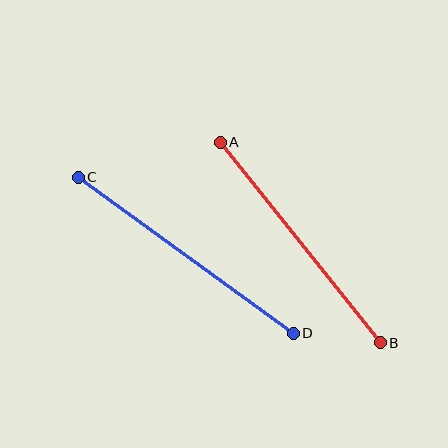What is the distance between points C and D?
The distance is approximately 266 pixels.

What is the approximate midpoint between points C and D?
The midpoint is at approximately (186, 255) pixels.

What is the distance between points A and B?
The distance is approximately 257 pixels.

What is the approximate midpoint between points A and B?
The midpoint is at approximately (300, 243) pixels.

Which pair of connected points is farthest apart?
Points C and D are farthest apart.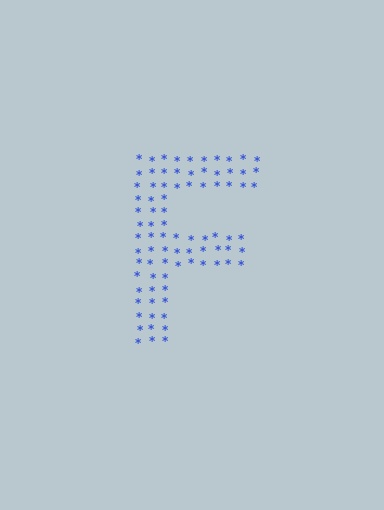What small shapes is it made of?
It is made of small asterisks.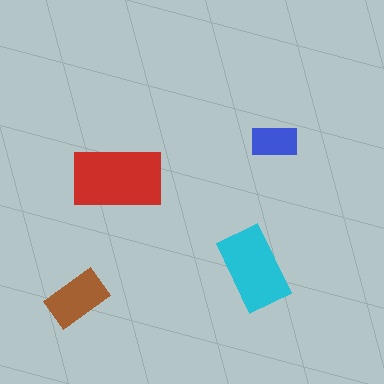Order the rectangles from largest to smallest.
the red one, the cyan one, the brown one, the blue one.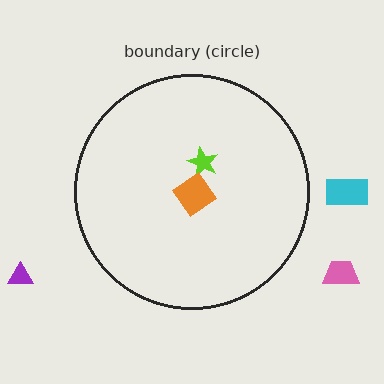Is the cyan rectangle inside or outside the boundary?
Outside.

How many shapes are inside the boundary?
2 inside, 3 outside.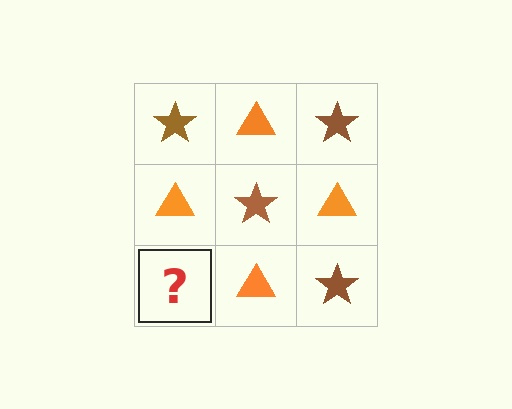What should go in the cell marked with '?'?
The missing cell should contain a brown star.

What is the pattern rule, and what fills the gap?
The rule is that it alternates brown star and orange triangle in a checkerboard pattern. The gap should be filled with a brown star.